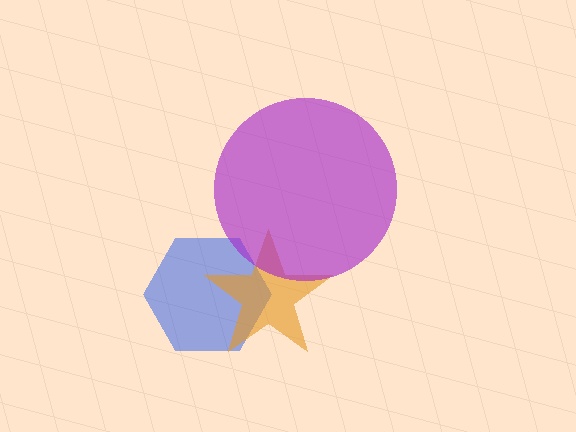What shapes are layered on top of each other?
The layered shapes are: a blue hexagon, an orange star, a purple circle.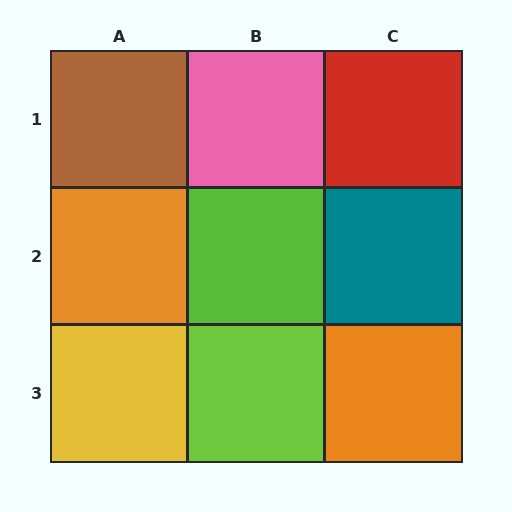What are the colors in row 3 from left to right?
Yellow, lime, orange.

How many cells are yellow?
1 cell is yellow.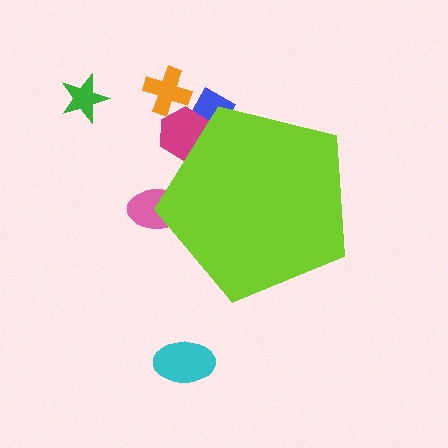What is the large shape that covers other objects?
A lime pentagon.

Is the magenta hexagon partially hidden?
Yes, the magenta hexagon is partially hidden behind the lime pentagon.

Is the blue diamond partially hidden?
Yes, the blue diamond is partially hidden behind the lime pentagon.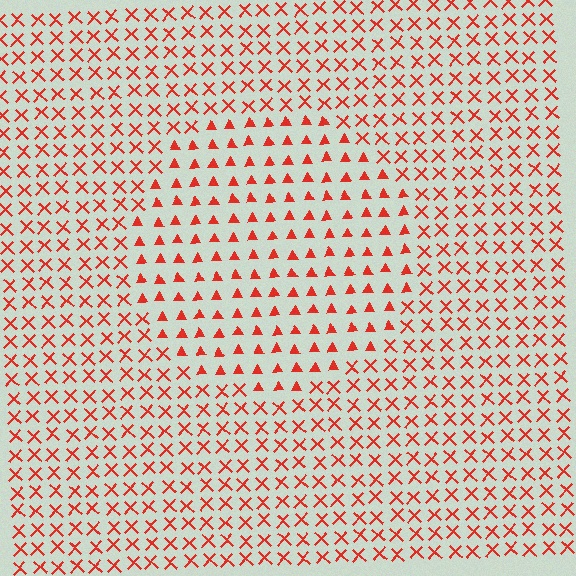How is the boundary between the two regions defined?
The boundary is defined by a change in element shape: triangles inside vs. X marks outside. All elements share the same color and spacing.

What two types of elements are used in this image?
The image uses triangles inside the circle region and X marks outside it.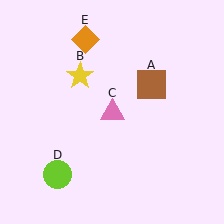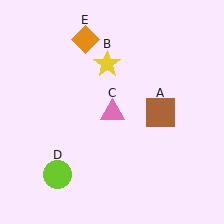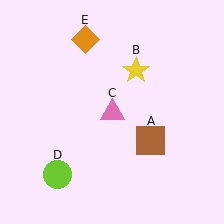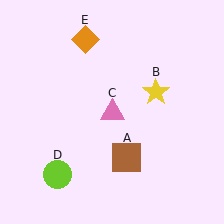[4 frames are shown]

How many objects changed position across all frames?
2 objects changed position: brown square (object A), yellow star (object B).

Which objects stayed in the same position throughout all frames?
Pink triangle (object C) and lime circle (object D) and orange diamond (object E) remained stationary.